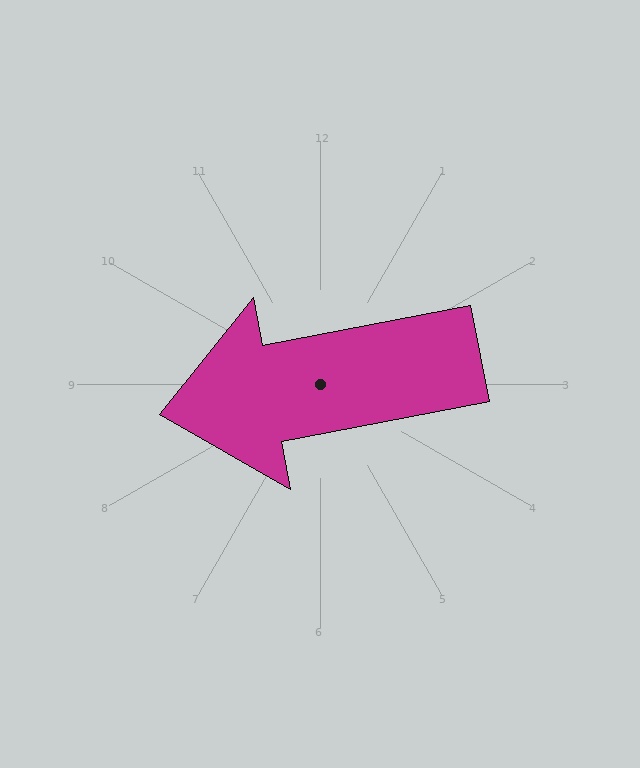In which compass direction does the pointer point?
West.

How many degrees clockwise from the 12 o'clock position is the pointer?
Approximately 259 degrees.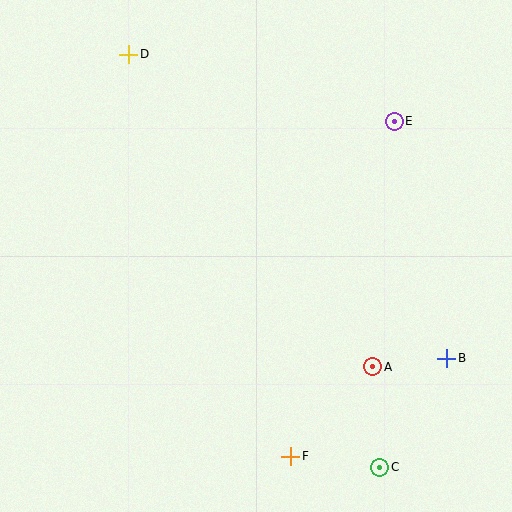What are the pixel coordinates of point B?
Point B is at (447, 358).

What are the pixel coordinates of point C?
Point C is at (380, 467).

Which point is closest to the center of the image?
Point A at (373, 367) is closest to the center.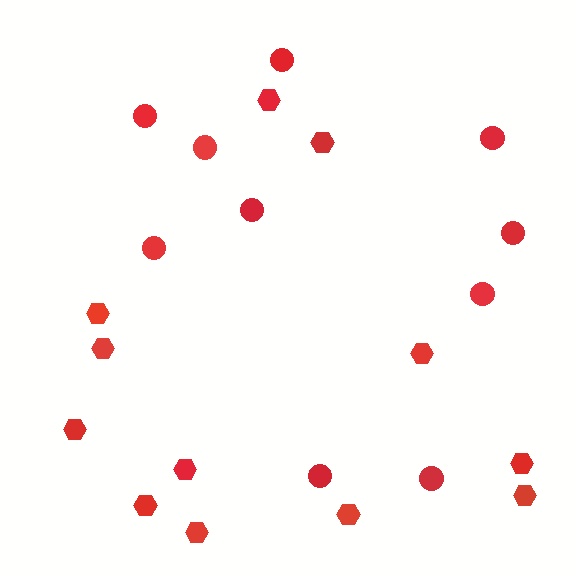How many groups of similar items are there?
There are 2 groups: one group of hexagons (12) and one group of circles (10).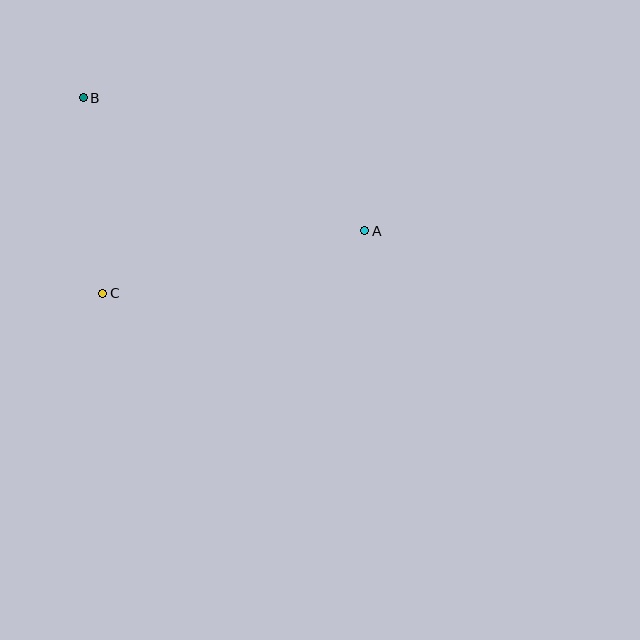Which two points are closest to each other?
Points B and C are closest to each other.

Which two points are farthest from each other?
Points A and B are farthest from each other.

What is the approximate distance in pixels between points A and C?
The distance between A and C is approximately 269 pixels.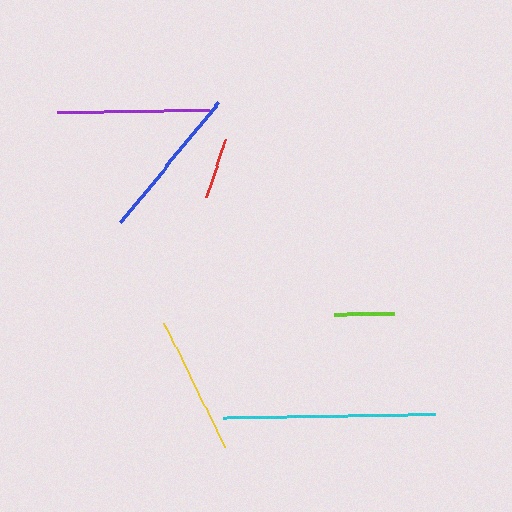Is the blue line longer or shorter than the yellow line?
The blue line is longer than the yellow line.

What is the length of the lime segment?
The lime segment is approximately 61 pixels long.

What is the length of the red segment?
The red segment is approximately 60 pixels long.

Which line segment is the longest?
The cyan line is the longest at approximately 212 pixels.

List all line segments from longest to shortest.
From longest to shortest: cyan, blue, purple, yellow, lime, red.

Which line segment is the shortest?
The red line is the shortest at approximately 60 pixels.